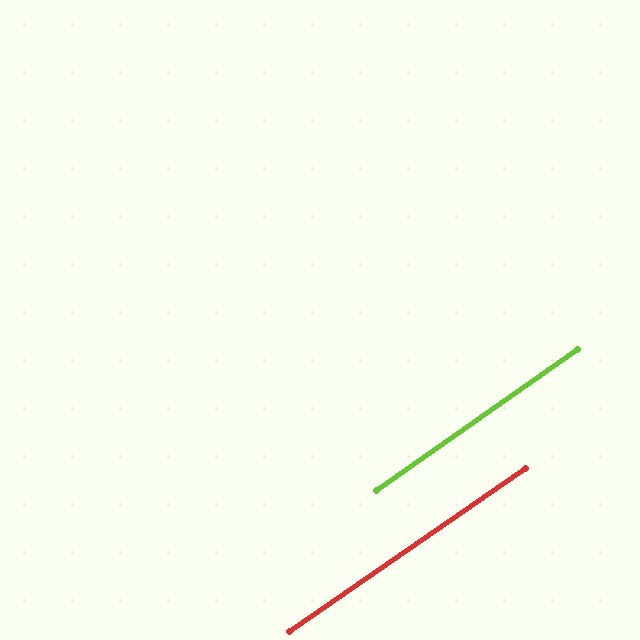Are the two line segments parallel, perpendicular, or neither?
Parallel — their directions differ by only 0.5°.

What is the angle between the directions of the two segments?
Approximately 0 degrees.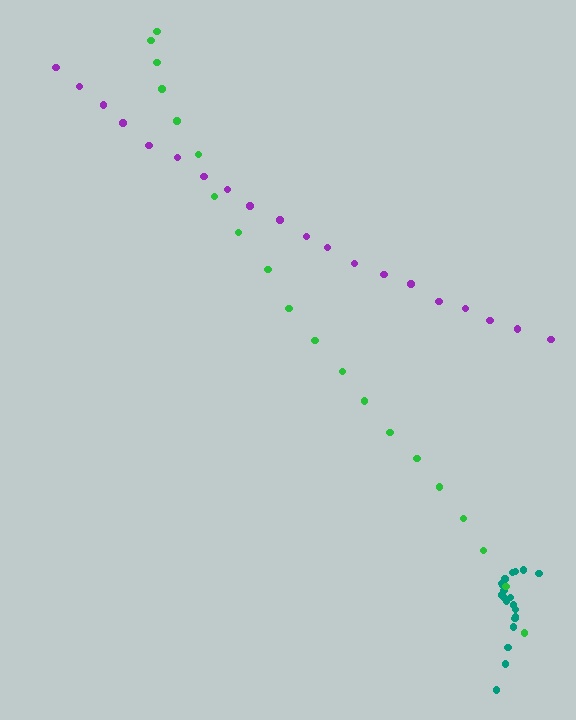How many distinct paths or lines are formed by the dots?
There are 3 distinct paths.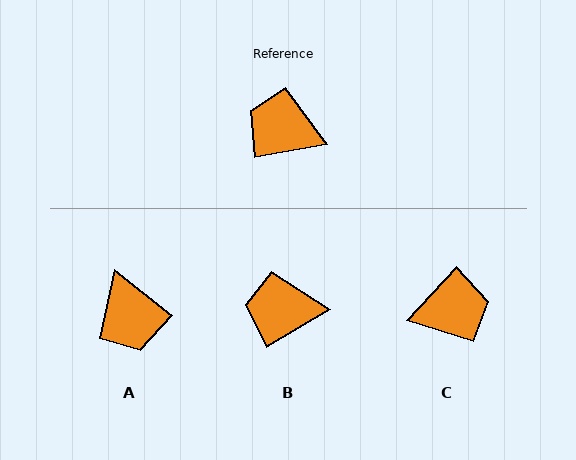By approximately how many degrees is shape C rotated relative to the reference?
Approximately 144 degrees clockwise.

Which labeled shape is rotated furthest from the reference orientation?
C, about 144 degrees away.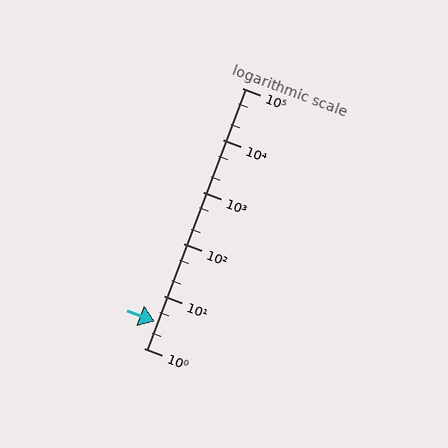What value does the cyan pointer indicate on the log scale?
The pointer indicates approximately 3.3.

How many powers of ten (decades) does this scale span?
The scale spans 5 decades, from 1 to 100000.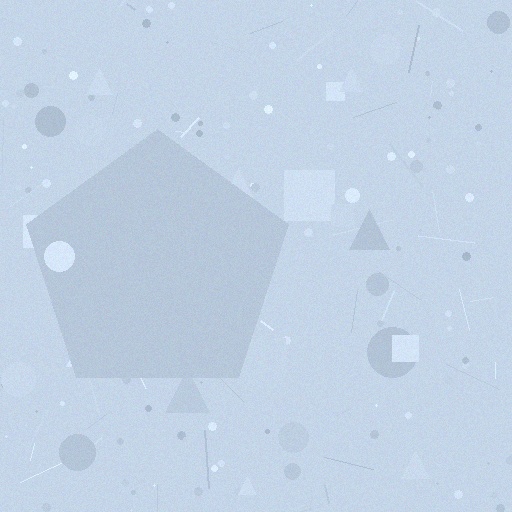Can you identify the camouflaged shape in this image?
The camouflaged shape is a pentagon.